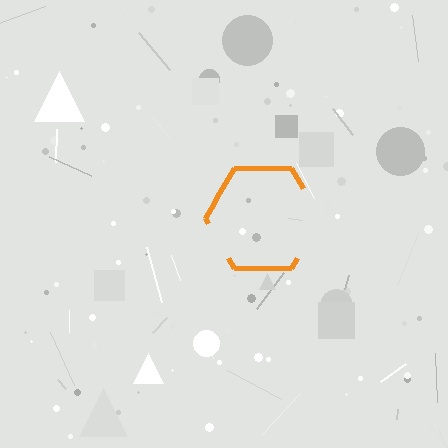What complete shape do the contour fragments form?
The contour fragments form a hexagon.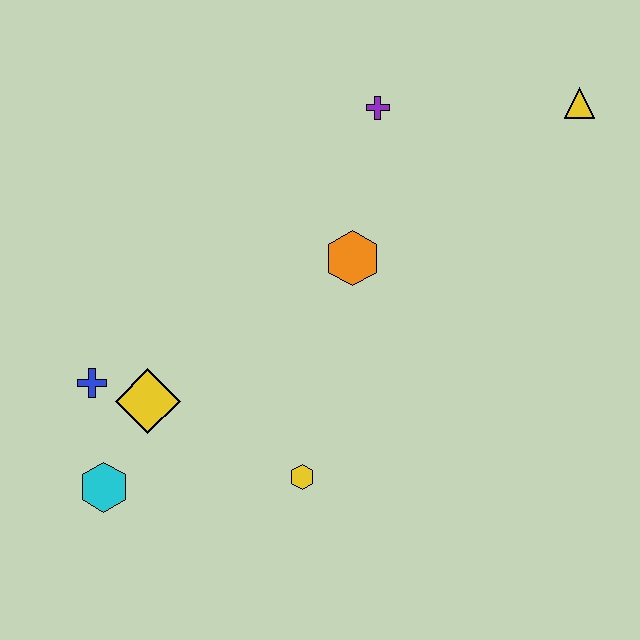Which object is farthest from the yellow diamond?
The yellow triangle is farthest from the yellow diamond.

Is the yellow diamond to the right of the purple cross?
No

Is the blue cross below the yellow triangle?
Yes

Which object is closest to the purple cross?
The orange hexagon is closest to the purple cross.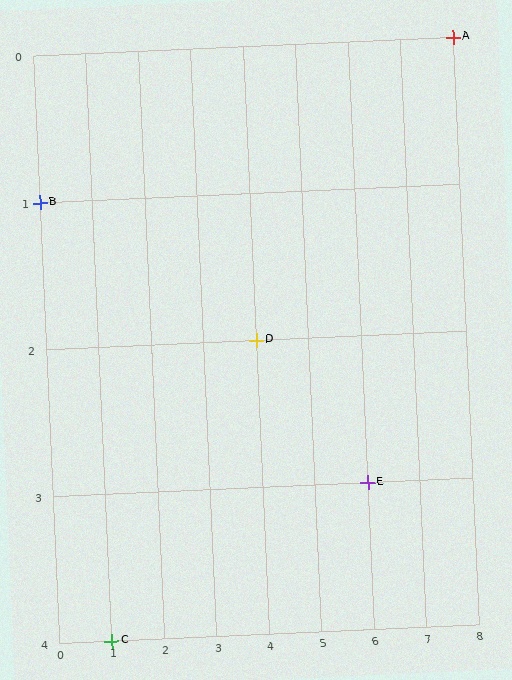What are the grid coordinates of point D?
Point D is at grid coordinates (4, 2).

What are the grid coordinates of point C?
Point C is at grid coordinates (1, 4).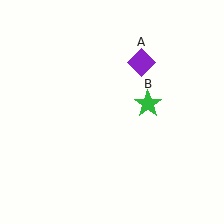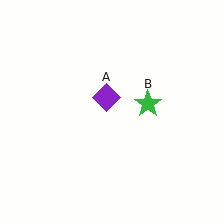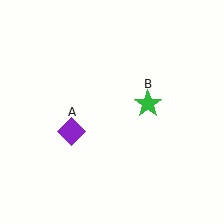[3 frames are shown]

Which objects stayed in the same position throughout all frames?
Green star (object B) remained stationary.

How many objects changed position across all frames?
1 object changed position: purple diamond (object A).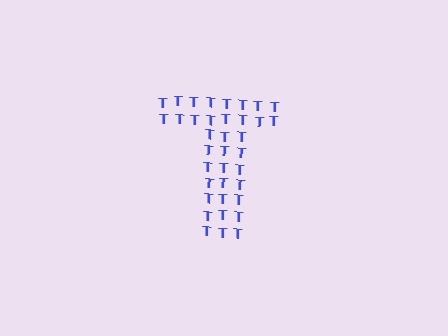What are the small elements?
The small elements are letter T's.